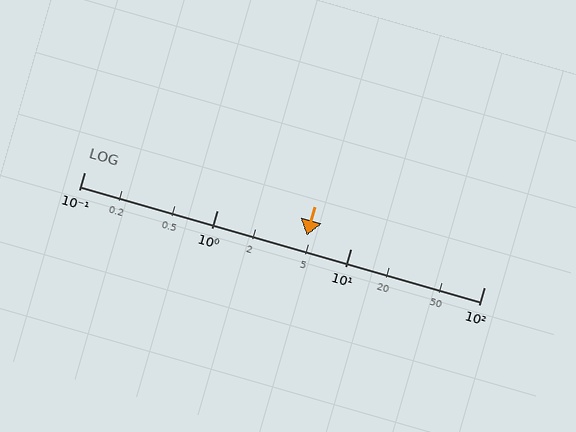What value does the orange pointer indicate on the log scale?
The pointer indicates approximately 4.7.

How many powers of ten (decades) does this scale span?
The scale spans 3 decades, from 0.1 to 100.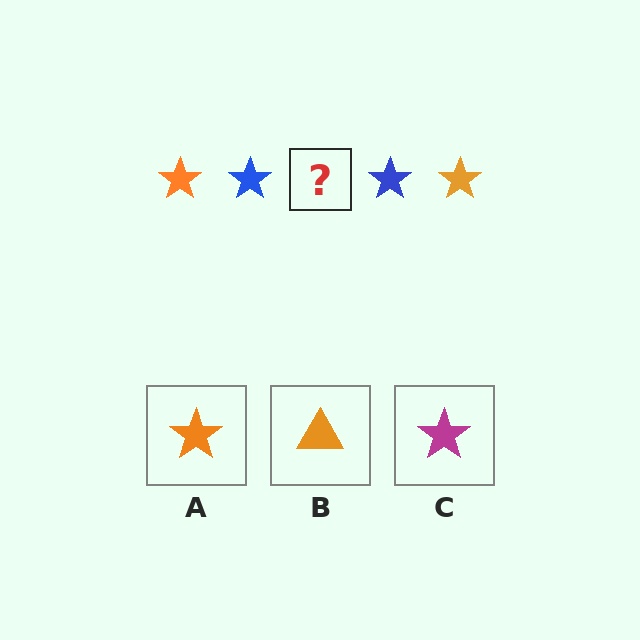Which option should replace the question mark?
Option A.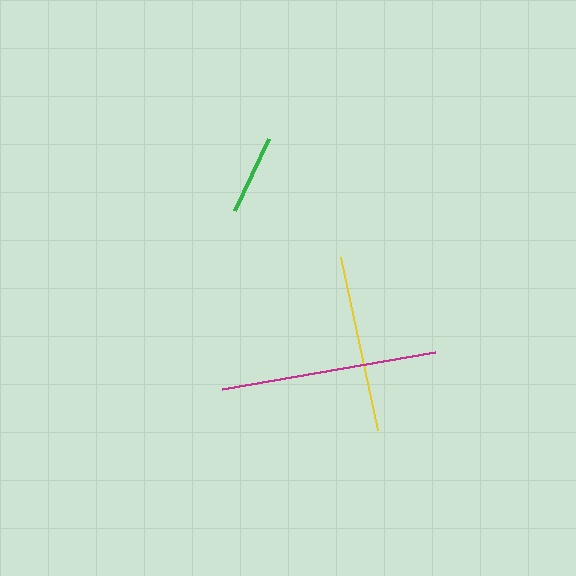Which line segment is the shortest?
The green line is the shortest at approximately 80 pixels.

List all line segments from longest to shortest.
From longest to shortest: magenta, yellow, green.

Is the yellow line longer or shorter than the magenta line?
The magenta line is longer than the yellow line.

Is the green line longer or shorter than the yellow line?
The yellow line is longer than the green line.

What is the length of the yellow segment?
The yellow segment is approximately 177 pixels long.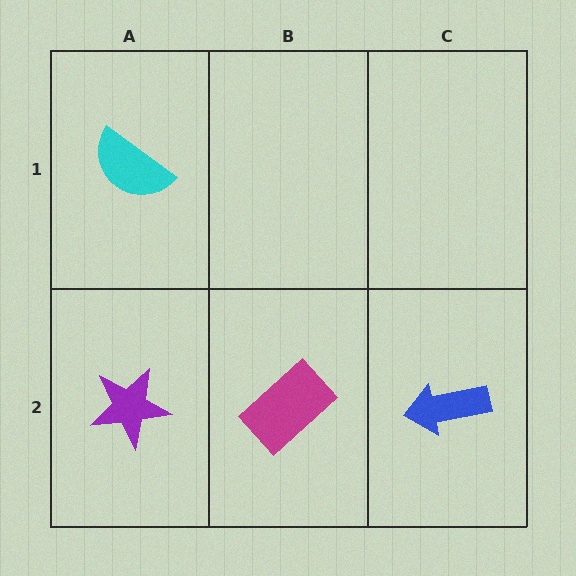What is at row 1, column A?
A cyan semicircle.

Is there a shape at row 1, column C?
No, that cell is empty.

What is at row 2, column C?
A blue arrow.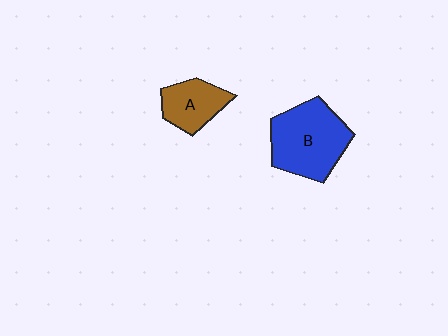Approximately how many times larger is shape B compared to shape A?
Approximately 1.8 times.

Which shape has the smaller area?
Shape A (brown).